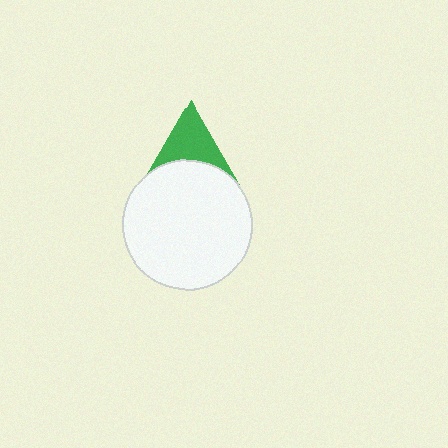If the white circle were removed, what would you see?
You would see the complete green triangle.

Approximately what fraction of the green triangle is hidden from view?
Roughly 61% of the green triangle is hidden behind the white circle.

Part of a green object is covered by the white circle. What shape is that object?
It is a triangle.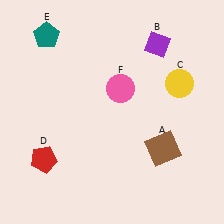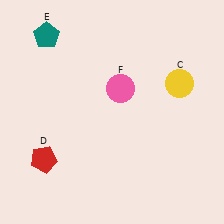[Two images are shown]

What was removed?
The brown square (A), the purple diamond (B) were removed in Image 2.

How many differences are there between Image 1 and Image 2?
There are 2 differences between the two images.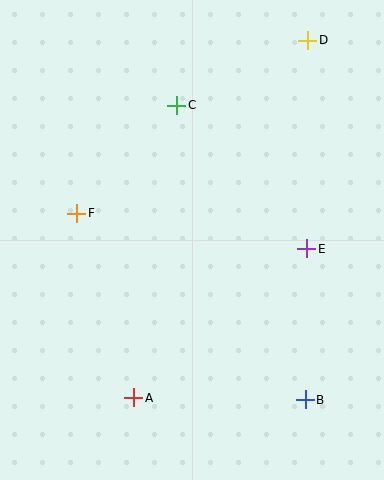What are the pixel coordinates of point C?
Point C is at (177, 105).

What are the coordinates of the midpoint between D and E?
The midpoint between D and E is at (307, 145).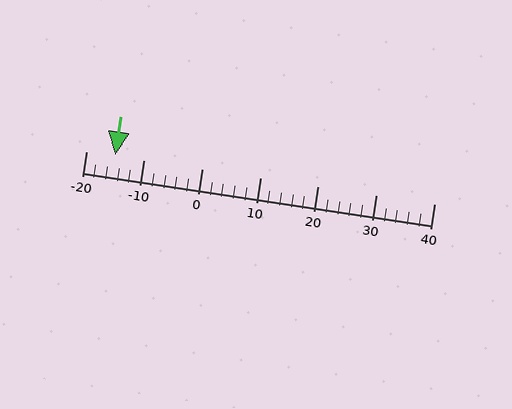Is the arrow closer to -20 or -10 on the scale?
The arrow is closer to -10.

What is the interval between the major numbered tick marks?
The major tick marks are spaced 10 units apart.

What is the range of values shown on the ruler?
The ruler shows values from -20 to 40.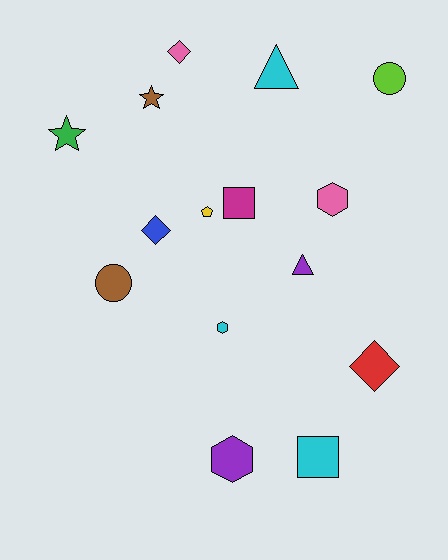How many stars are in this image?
There are 2 stars.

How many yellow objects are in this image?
There is 1 yellow object.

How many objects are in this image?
There are 15 objects.